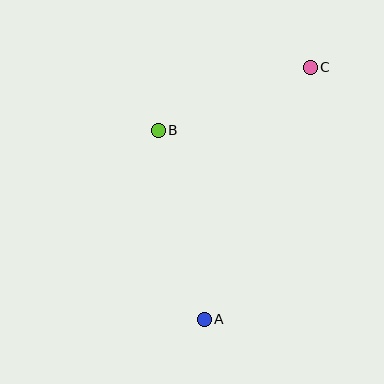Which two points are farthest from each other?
Points A and C are farthest from each other.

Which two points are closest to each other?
Points B and C are closest to each other.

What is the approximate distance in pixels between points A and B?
The distance between A and B is approximately 195 pixels.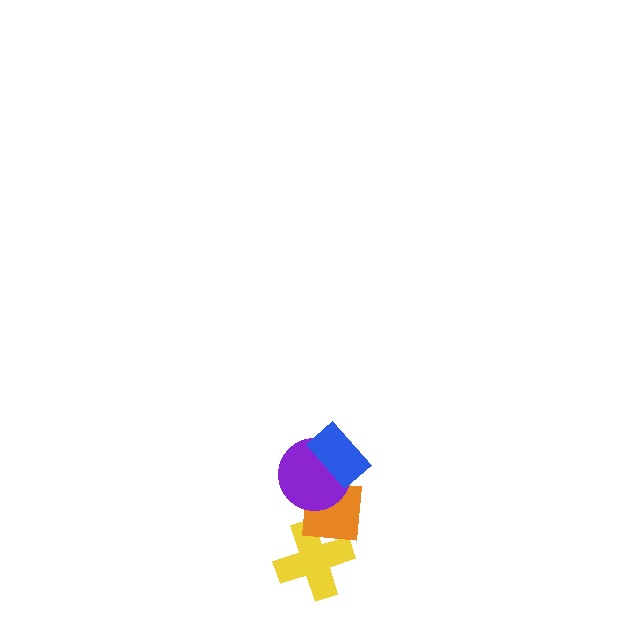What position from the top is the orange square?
The orange square is 3rd from the top.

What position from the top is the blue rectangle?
The blue rectangle is 1st from the top.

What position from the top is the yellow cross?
The yellow cross is 4th from the top.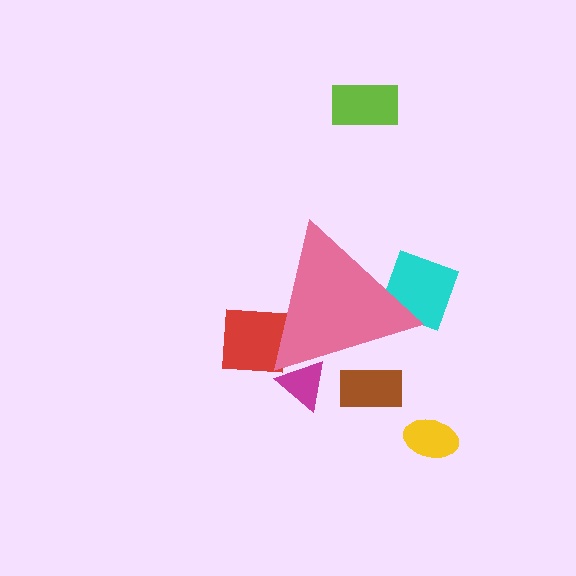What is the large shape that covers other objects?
A pink triangle.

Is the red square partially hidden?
Yes, the red square is partially hidden behind the pink triangle.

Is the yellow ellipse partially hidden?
No, the yellow ellipse is fully visible.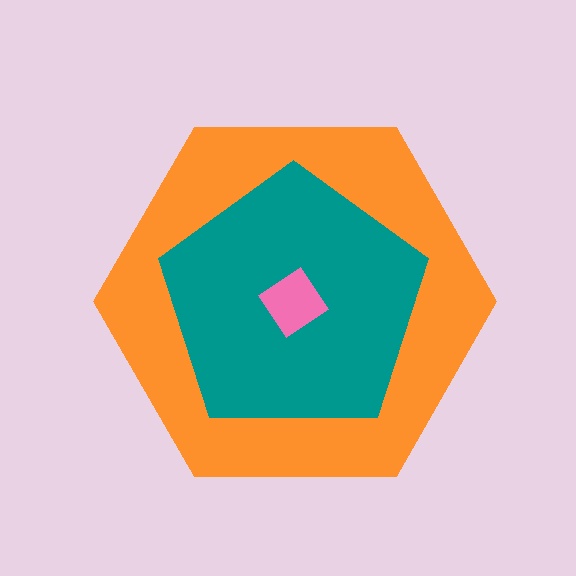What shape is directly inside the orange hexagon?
The teal pentagon.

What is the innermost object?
The pink diamond.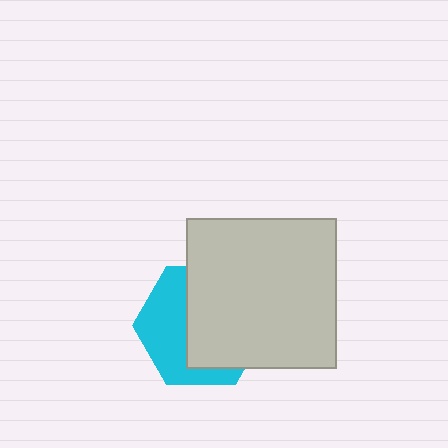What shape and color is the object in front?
The object in front is a light gray square.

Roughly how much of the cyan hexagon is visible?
A small part of it is visible (roughly 42%).